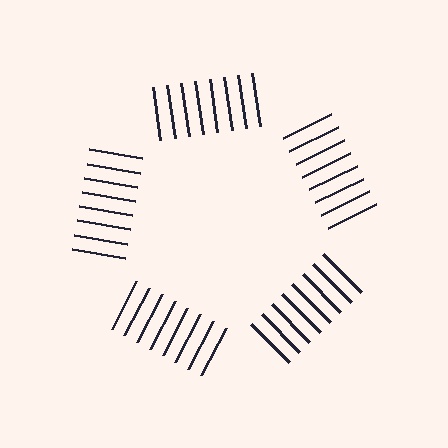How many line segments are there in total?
40 — 8 along each of the 5 edges.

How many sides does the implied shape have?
5 sides — the line-ends trace a pentagon.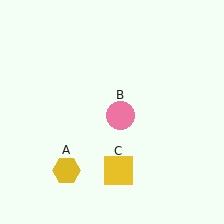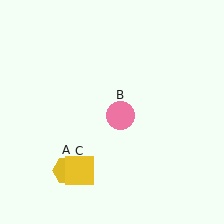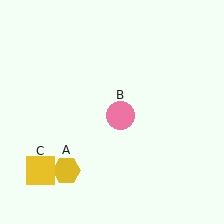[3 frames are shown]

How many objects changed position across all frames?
1 object changed position: yellow square (object C).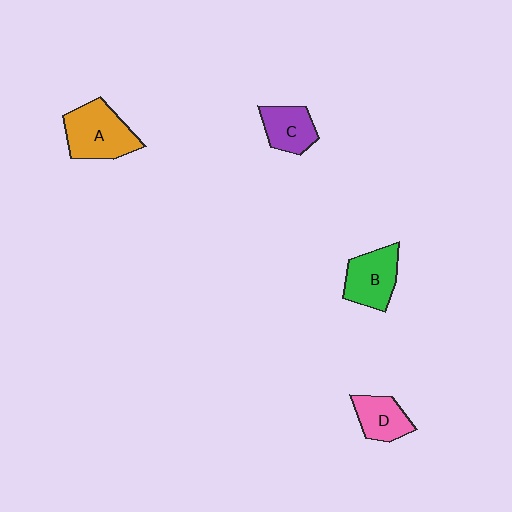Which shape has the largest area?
Shape A (orange).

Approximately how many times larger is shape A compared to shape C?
Approximately 1.5 times.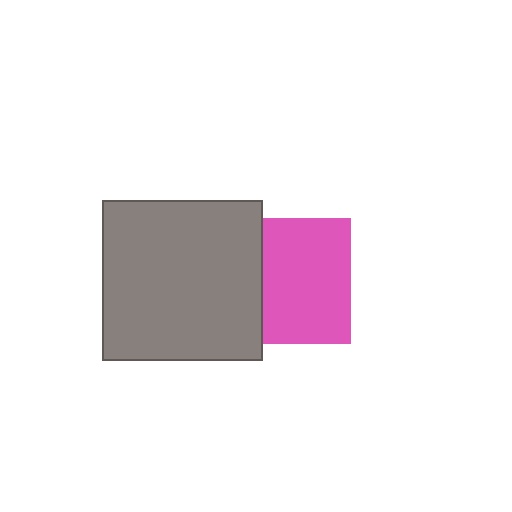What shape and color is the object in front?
The object in front is a gray square.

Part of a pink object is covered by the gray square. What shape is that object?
It is a square.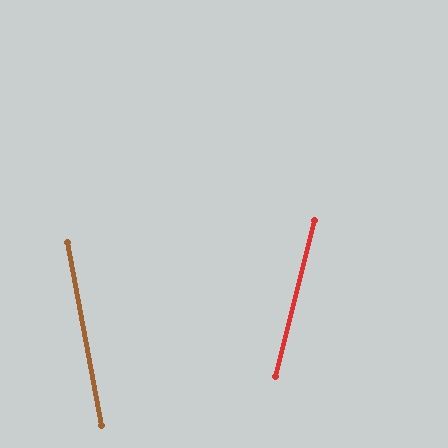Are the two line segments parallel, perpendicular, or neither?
Neither parallel nor perpendicular — they differ by about 24°.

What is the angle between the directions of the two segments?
Approximately 24 degrees.